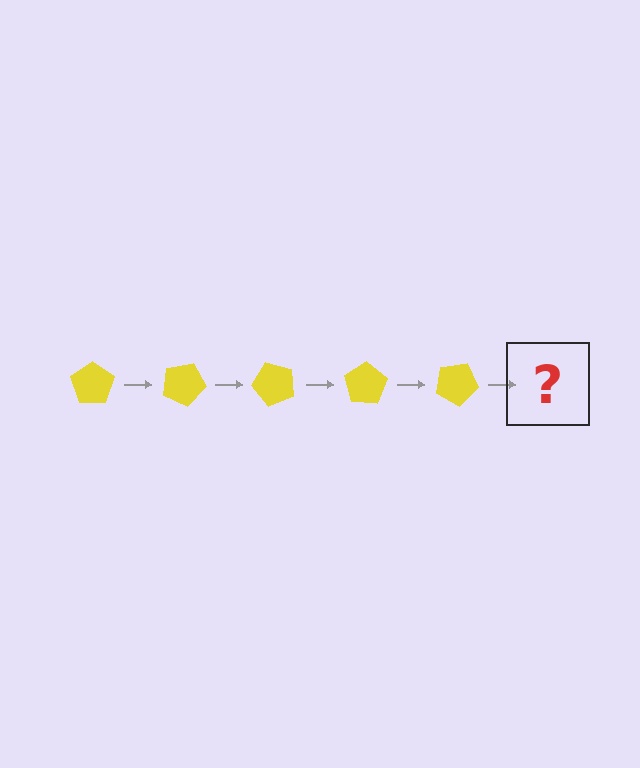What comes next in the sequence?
The next element should be a yellow pentagon rotated 125 degrees.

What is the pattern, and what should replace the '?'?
The pattern is that the pentagon rotates 25 degrees each step. The '?' should be a yellow pentagon rotated 125 degrees.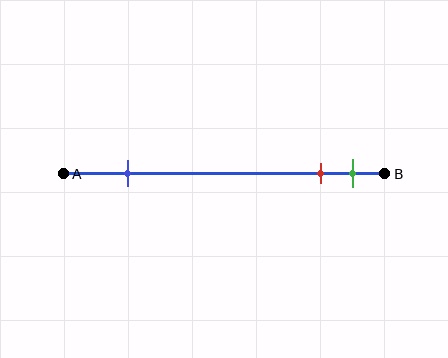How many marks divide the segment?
There are 3 marks dividing the segment.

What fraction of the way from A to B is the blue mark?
The blue mark is approximately 20% (0.2) of the way from A to B.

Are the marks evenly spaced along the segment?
No, the marks are not evenly spaced.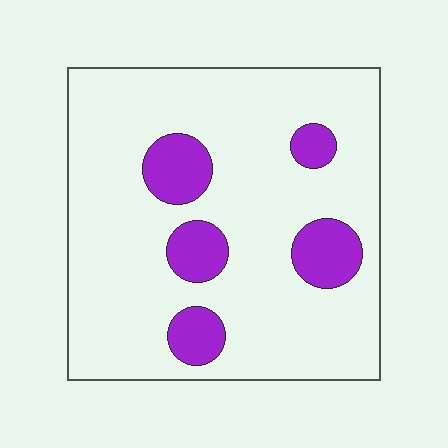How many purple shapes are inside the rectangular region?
5.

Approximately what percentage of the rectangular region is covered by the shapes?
Approximately 15%.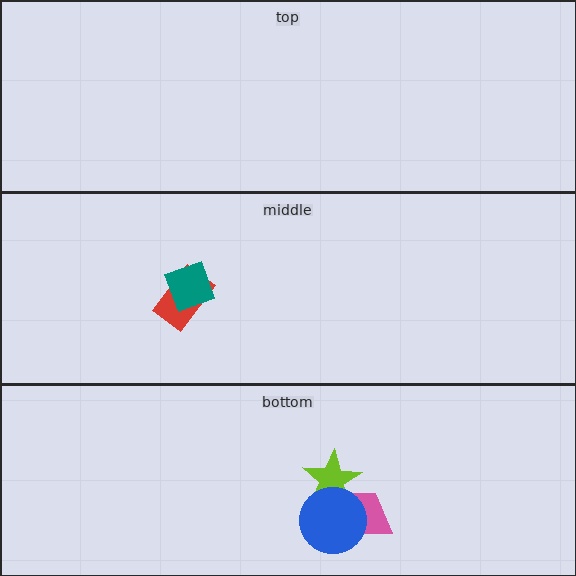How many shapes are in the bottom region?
3.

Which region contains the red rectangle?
The middle region.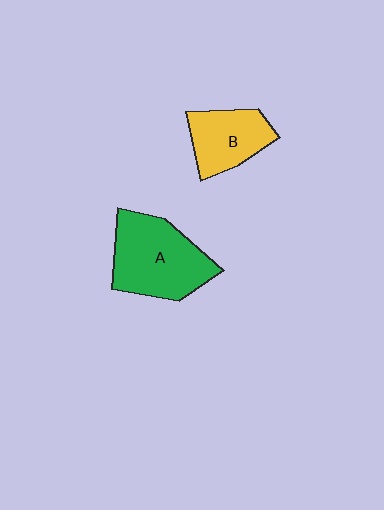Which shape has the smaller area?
Shape B (yellow).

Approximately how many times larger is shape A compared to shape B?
Approximately 1.5 times.